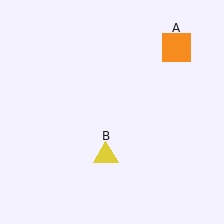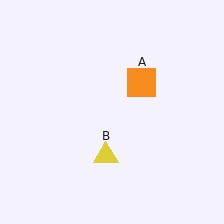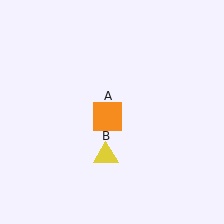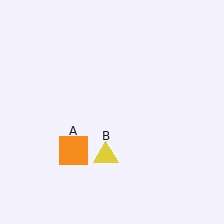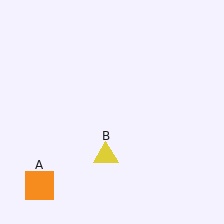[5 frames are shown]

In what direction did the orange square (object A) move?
The orange square (object A) moved down and to the left.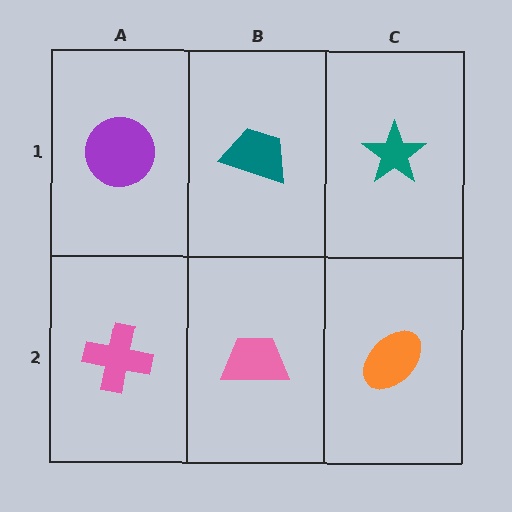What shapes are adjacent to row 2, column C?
A teal star (row 1, column C), a pink trapezoid (row 2, column B).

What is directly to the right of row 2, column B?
An orange ellipse.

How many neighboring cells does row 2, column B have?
3.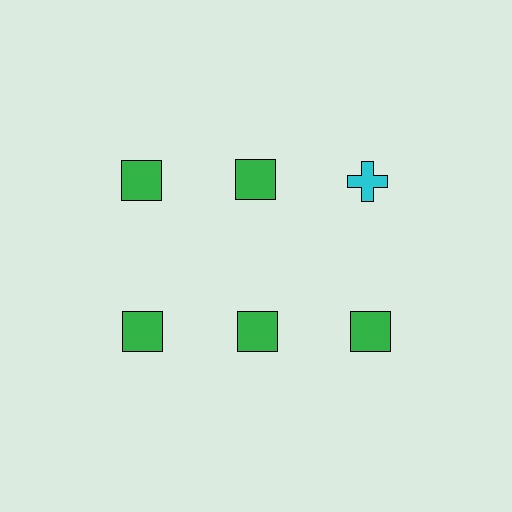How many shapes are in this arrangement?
There are 6 shapes arranged in a grid pattern.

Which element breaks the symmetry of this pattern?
The cyan cross in the top row, center column breaks the symmetry. All other shapes are green squares.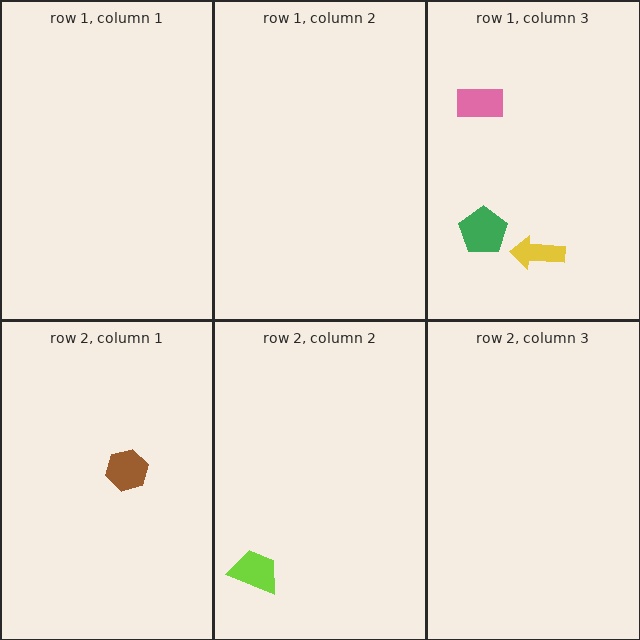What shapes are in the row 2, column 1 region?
The brown hexagon.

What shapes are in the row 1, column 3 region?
The pink rectangle, the green pentagon, the yellow arrow.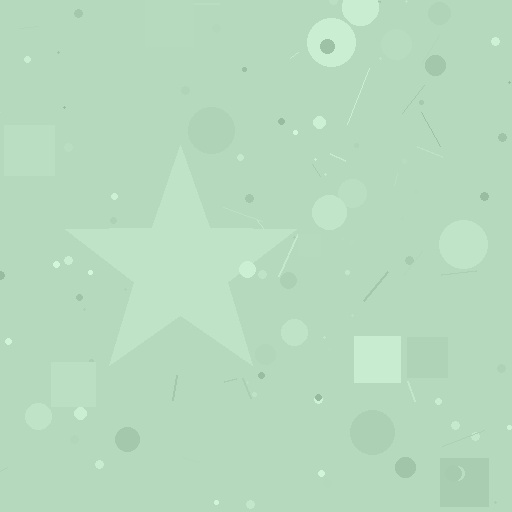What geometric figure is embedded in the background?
A star is embedded in the background.